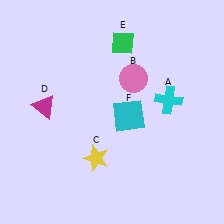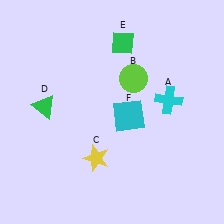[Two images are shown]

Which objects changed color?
B changed from pink to lime. D changed from magenta to green.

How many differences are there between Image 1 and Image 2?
There are 2 differences between the two images.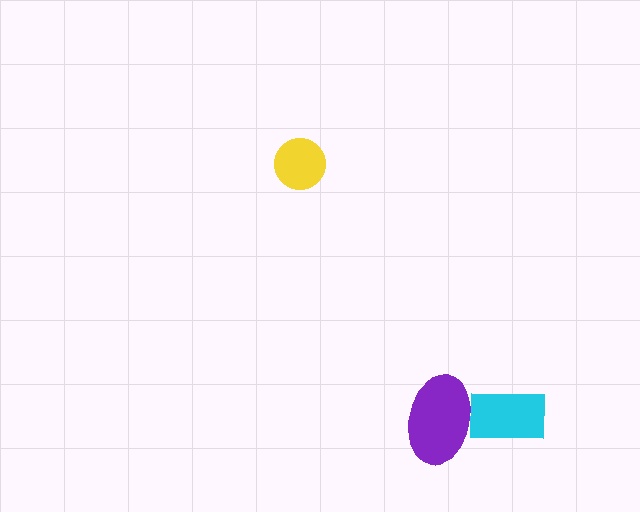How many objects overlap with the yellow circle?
0 objects overlap with the yellow circle.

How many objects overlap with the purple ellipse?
1 object overlaps with the purple ellipse.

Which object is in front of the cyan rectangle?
The purple ellipse is in front of the cyan rectangle.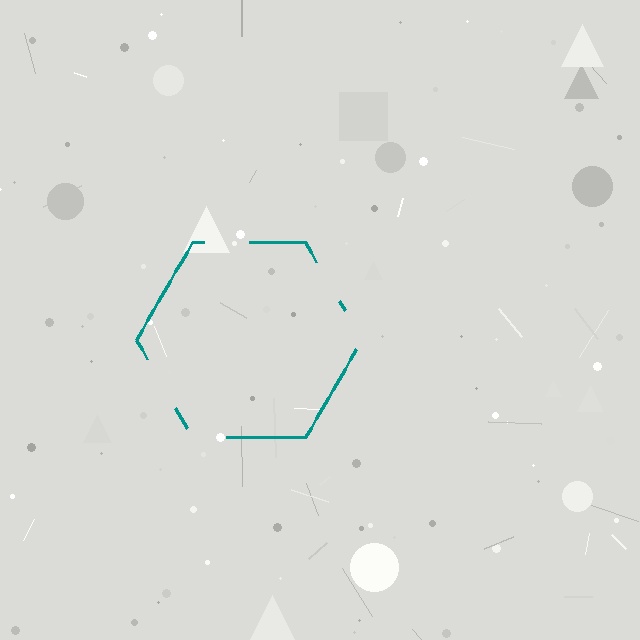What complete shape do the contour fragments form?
The contour fragments form a hexagon.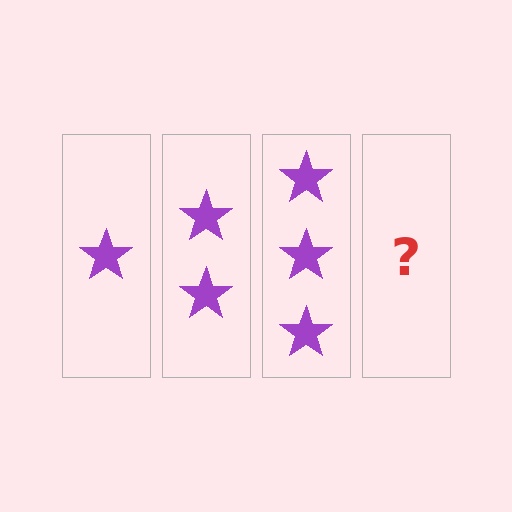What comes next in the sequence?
The next element should be 4 stars.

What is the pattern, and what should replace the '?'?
The pattern is that each step adds one more star. The '?' should be 4 stars.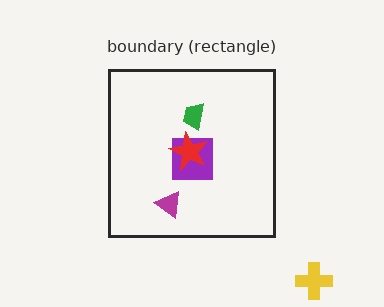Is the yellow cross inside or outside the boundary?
Outside.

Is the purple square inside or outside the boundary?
Inside.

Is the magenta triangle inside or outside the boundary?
Inside.